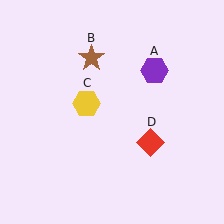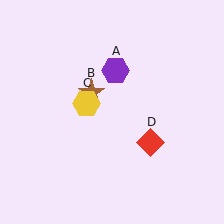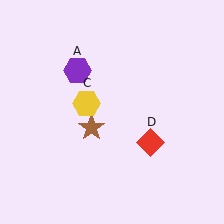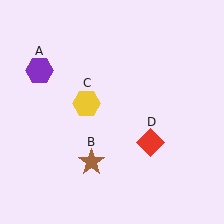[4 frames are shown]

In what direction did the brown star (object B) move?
The brown star (object B) moved down.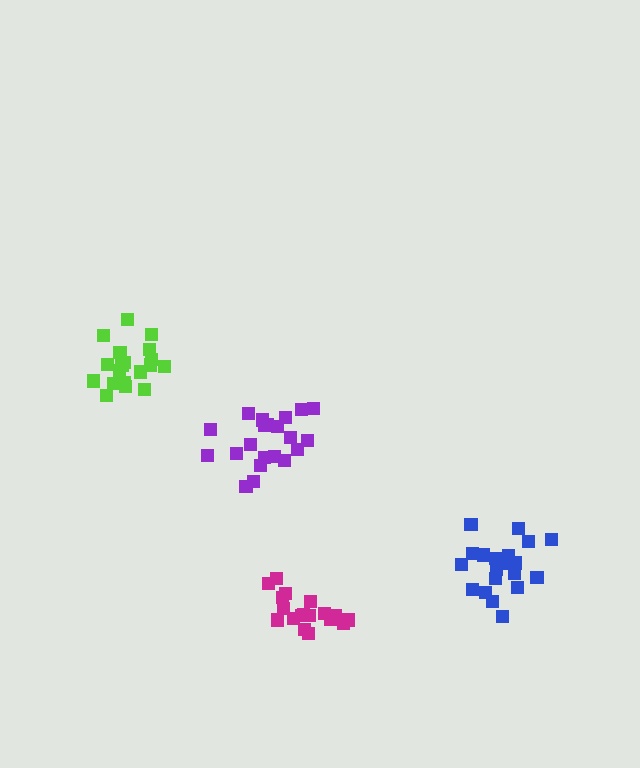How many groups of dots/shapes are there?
There are 4 groups.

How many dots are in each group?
Group 1: 21 dots, Group 2: 21 dots, Group 3: 21 dots, Group 4: 18 dots (81 total).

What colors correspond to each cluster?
The clusters are colored: purple, blue, lime, magenta.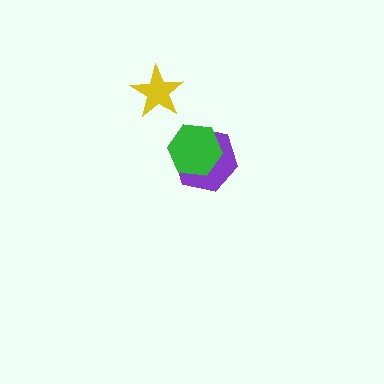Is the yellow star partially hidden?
No, no other shape covers it.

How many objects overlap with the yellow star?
0 objects overlap with the yellow star.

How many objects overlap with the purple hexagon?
1 object overlaps with the purple hexagon.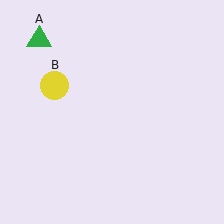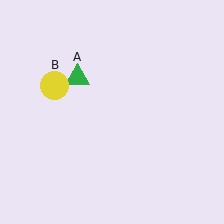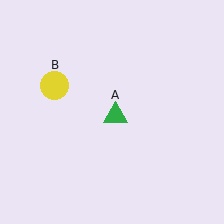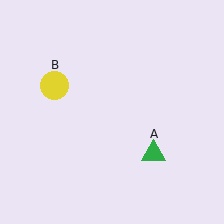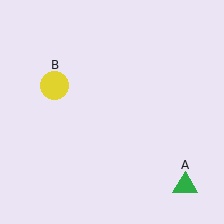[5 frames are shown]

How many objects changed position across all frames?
1 object changed position: green triangle (object A).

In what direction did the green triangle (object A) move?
The green triangle (object A) moved down and to the right.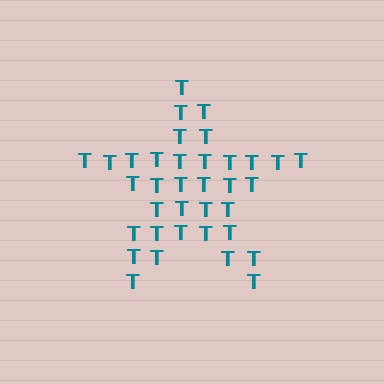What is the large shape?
The large shape is a star.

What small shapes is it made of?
It is made of small letter T's.